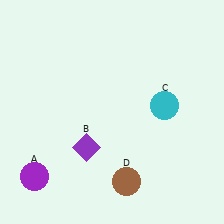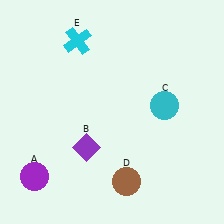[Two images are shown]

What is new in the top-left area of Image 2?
A cyan cross (E) was added in the top-left area of Image 2.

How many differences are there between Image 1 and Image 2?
There is 1 difference between the two images.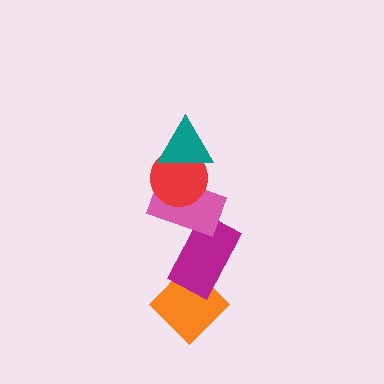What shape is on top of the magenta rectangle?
The pink rectangle is on top of the magenta rectangle.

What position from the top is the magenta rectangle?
The magenta rectangle is 4th from the top.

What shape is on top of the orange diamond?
The magenta rectangle is on top of the orange diamond.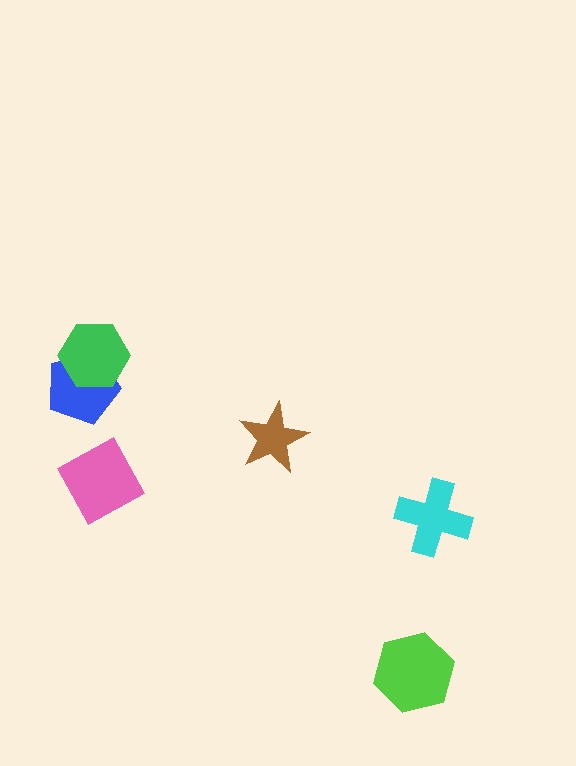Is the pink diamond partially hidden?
No, no other shape covers it.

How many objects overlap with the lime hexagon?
0 objects overlap with the lime hexagon.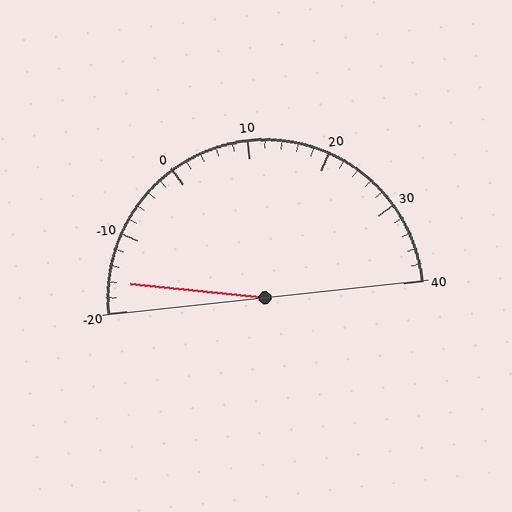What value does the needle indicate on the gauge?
The needle indicates approximately -16.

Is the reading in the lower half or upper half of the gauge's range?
The reading is in the lower half of the range (-20 to 40).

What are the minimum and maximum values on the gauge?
The gauge ranges from -20 to 40.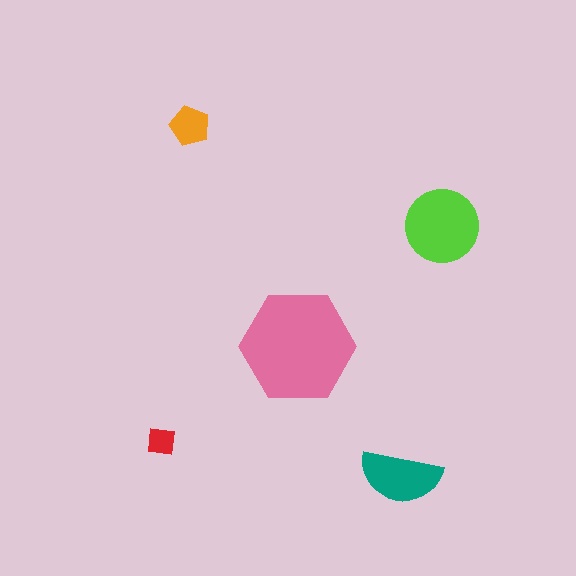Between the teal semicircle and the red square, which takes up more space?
The teal semicircle.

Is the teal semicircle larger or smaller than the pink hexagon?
Smaller.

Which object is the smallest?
The red square.